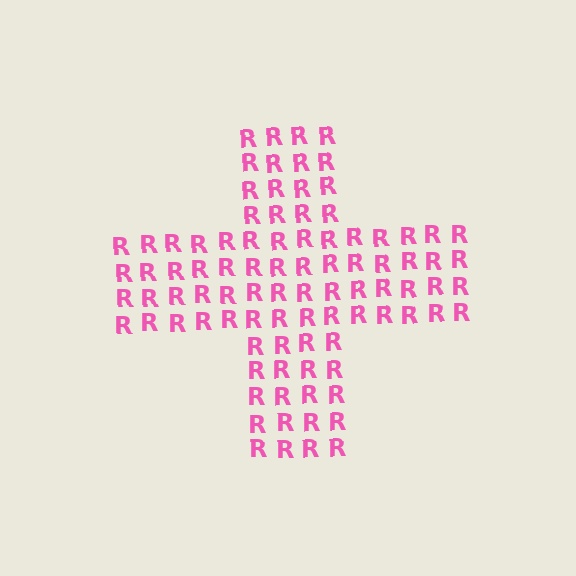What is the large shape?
The large shape is a cross.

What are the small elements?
The small elements are letter R's.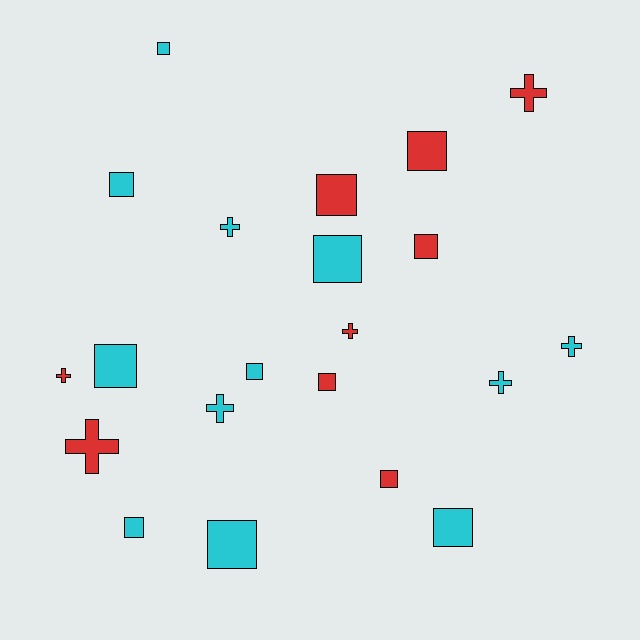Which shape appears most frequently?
Square, with 13 objects.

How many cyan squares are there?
There are 8 cyan squares.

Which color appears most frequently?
Cyan, with 12 objects.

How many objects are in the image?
There are 21 objects.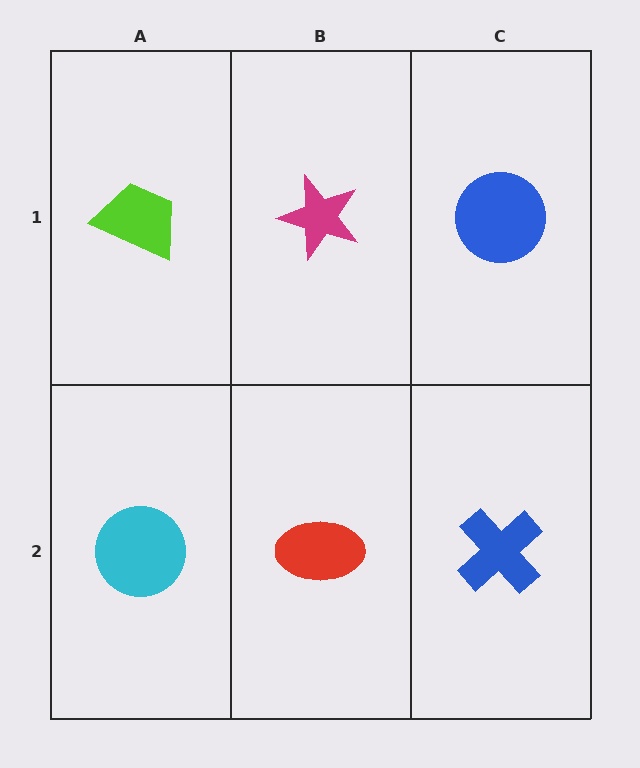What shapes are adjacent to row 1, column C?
A blue cross (row 2, column C), a magenta star (row 1, column B).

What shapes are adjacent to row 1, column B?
A red ellipse (row 2, column B), a lime trapezoid (row 1, column A), a blue circle (row 1, column C).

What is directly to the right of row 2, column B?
A blue cross.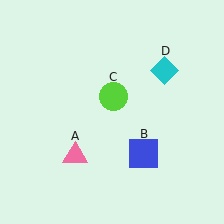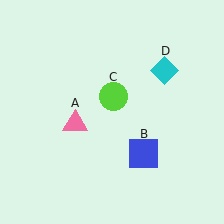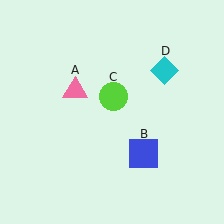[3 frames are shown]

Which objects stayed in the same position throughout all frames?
Blue square (object B) and lime circle (object C) and cyan diamond (object D) remained stationary.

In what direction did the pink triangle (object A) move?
The pink triangle (object A) moved up.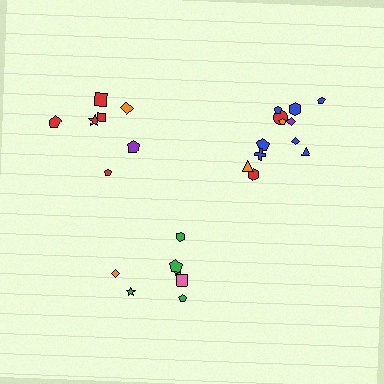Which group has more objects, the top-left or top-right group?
The top-right group.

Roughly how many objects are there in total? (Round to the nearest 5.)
Roughly 25 objects in total.